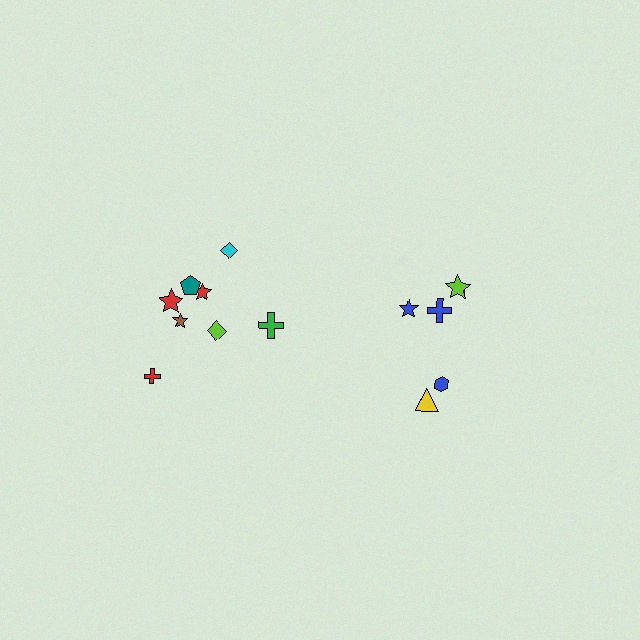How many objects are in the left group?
There are 8 objects.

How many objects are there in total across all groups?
There are 14 objects.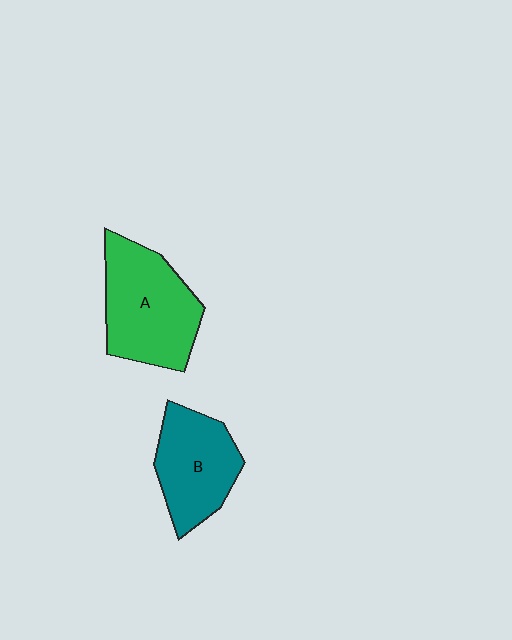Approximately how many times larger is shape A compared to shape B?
Approximately 1.3 times.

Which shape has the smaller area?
Shape B (teal).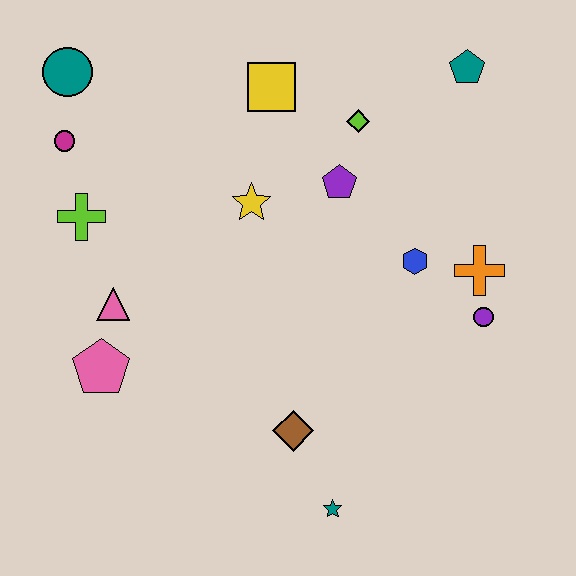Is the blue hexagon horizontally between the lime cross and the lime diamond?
No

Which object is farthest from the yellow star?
The teal star is farthest from the yellow star.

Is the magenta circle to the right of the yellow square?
No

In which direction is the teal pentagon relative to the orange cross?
The teal pentagon is above the orange cross.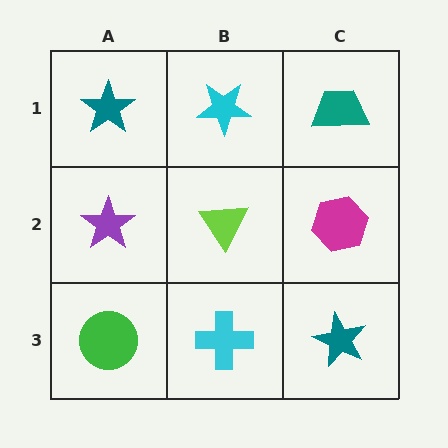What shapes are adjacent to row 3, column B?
A lime triangle (row 2, column B), a green circle (row 3, column A), a teal star (row 3, column C).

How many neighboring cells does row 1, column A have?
2.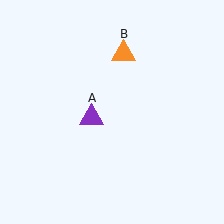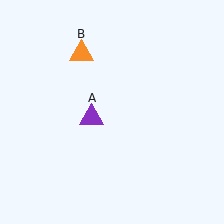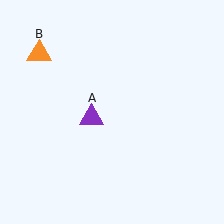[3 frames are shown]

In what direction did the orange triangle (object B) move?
The orange triangle (object B) moved left.